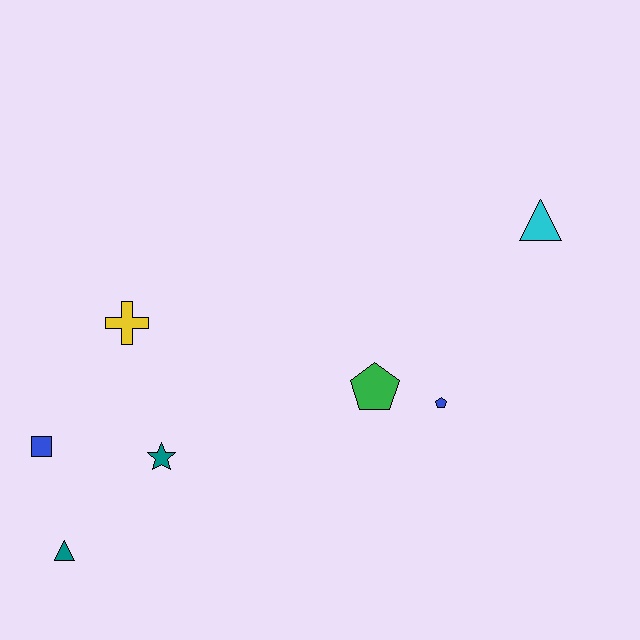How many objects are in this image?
There are 7 objects.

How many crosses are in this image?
There is 1 cross.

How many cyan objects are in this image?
There is 1 cyan object.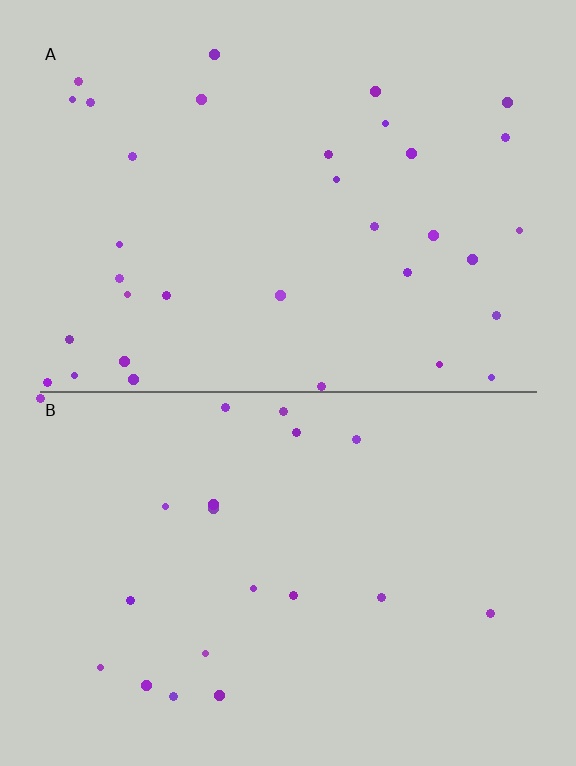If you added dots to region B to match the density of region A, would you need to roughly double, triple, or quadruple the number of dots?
Approximately double.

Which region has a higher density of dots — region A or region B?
A (the top).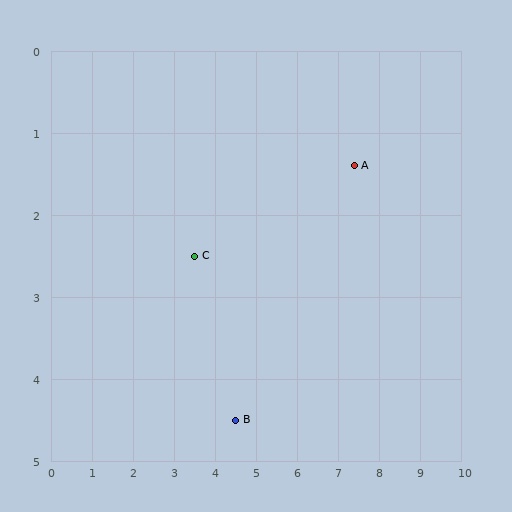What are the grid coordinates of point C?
Point C is at approximately (3.5, 2.5).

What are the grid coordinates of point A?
Point A is at approximately (7.4, 1.4).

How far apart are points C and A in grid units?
Points C and A are about 4.1 grid units apart.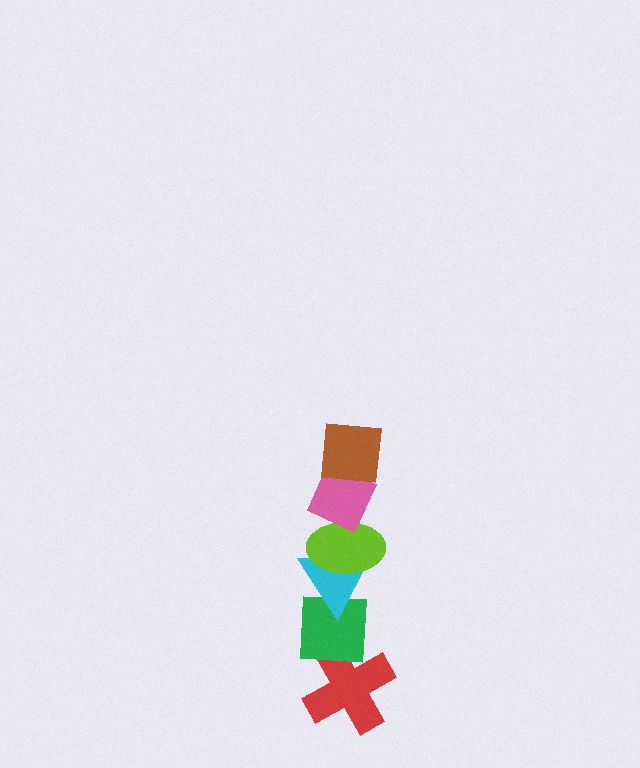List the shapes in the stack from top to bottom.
From top to bottom: the brown square, the pink diamond, the lime ellipse, the cyan triangle, the green square, the red cross.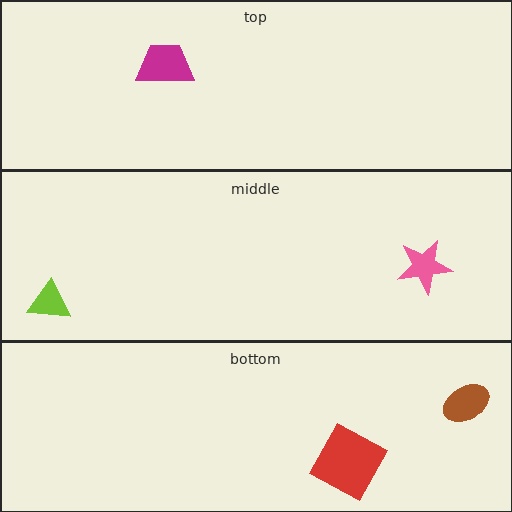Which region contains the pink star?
The middle region.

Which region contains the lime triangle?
The middle region.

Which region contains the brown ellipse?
The bottom region.